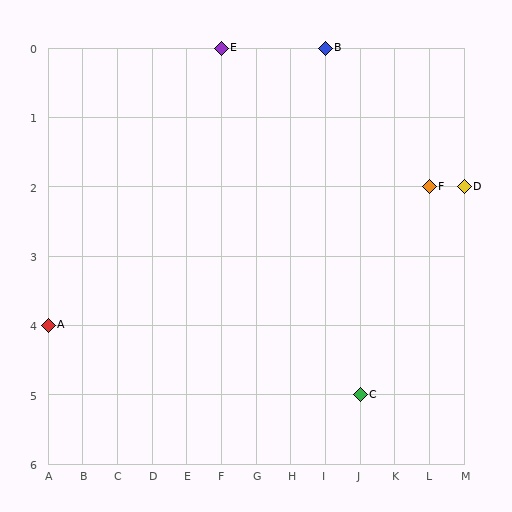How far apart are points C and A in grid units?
Points C and A are 9 columns and 1 row apart (about 9.1 grid units diagonally).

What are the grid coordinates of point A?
Point A is at grid coordinates (A, 4).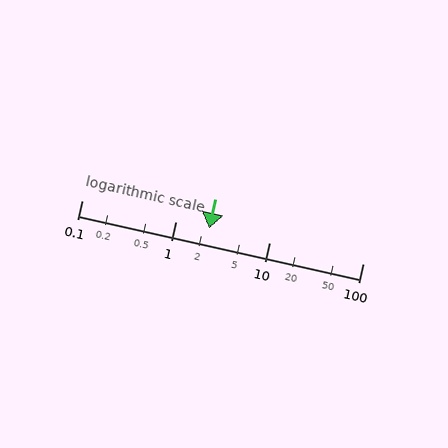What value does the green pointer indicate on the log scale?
The pointer indicates approximately 2.3.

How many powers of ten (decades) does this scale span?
The scale spans 3 decades, from 0.1 to 100.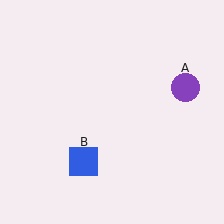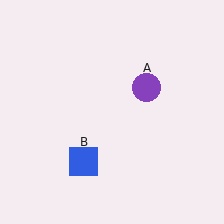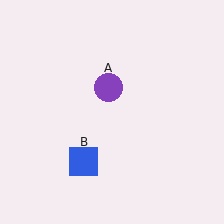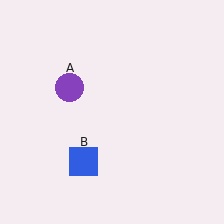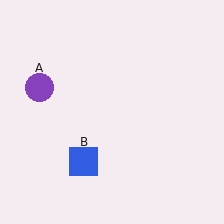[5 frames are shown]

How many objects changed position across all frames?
1 object changed position: purple circle (object A).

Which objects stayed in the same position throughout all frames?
Blue square (object B) remained stationary.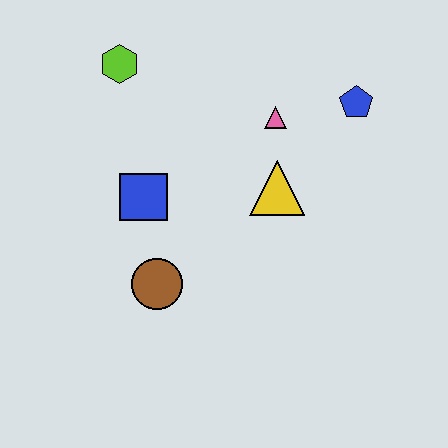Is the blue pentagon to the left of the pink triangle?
No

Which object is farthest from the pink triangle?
The brown circle is farthest from the pink triangle.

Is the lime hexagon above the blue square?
Yes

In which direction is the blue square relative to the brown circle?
The blue square is above the brown circle.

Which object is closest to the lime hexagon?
The blue square is closest to the lime hexagon.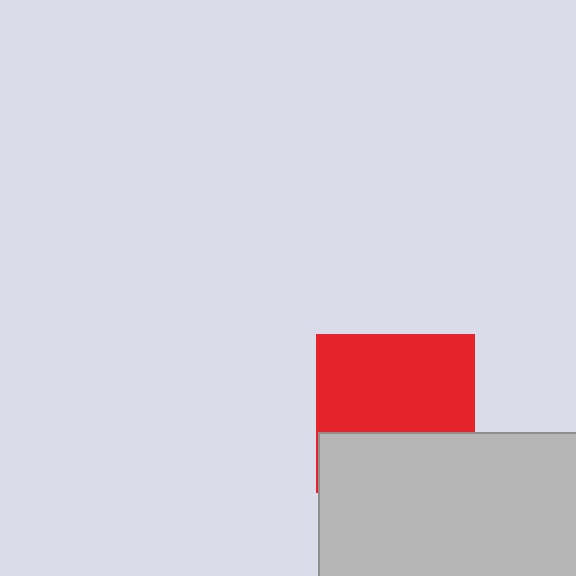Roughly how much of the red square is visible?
About half of it is visible (roughly 62%).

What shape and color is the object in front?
The object in front is a light gray rectangle.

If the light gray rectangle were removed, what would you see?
You would see the complete red square.